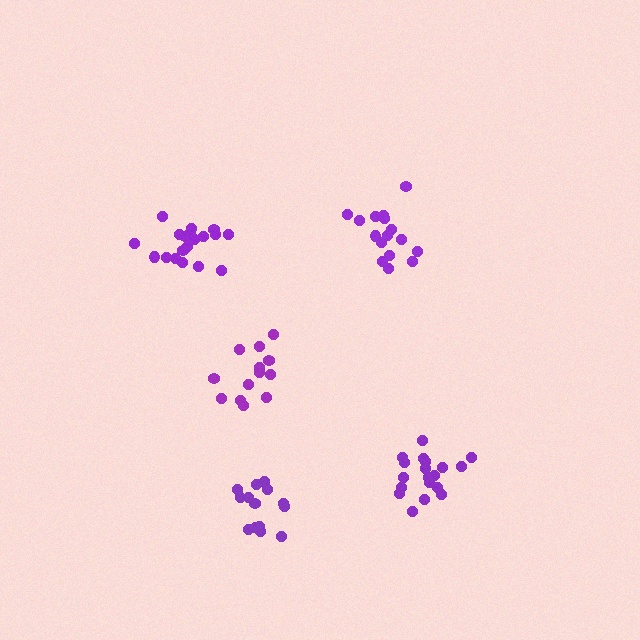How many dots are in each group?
Group 1: 13 dots, Group 2: 16 dots, Group 3: 19 dots, Group 4: 14 dots, Group 5: 19 dots (81 total).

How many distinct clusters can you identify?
There are 5 distinct clusters.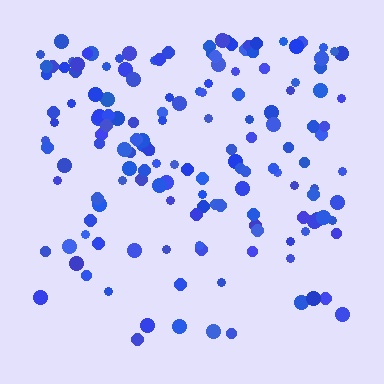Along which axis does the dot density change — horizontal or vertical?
Vertical.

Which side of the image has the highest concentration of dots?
The top.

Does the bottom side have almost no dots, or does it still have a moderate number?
Still a moderate number, just noticeably fewer than the top.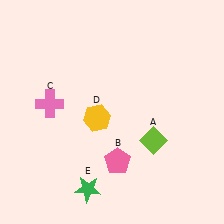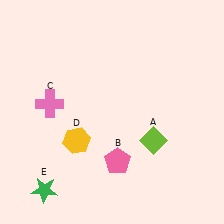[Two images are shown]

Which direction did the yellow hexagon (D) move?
The yellow hexagon (D) moved down.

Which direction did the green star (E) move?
The green star (E) moved left.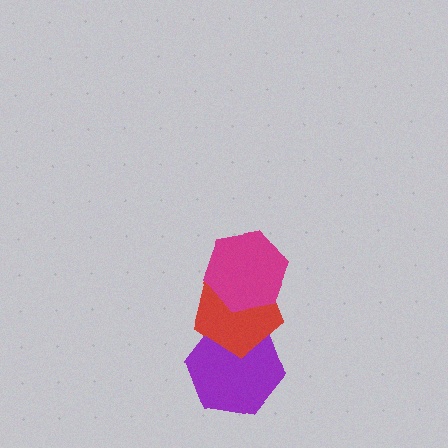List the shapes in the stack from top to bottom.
From top to bottom: the magenta hexagon, the red pentagon, the purple hexagon.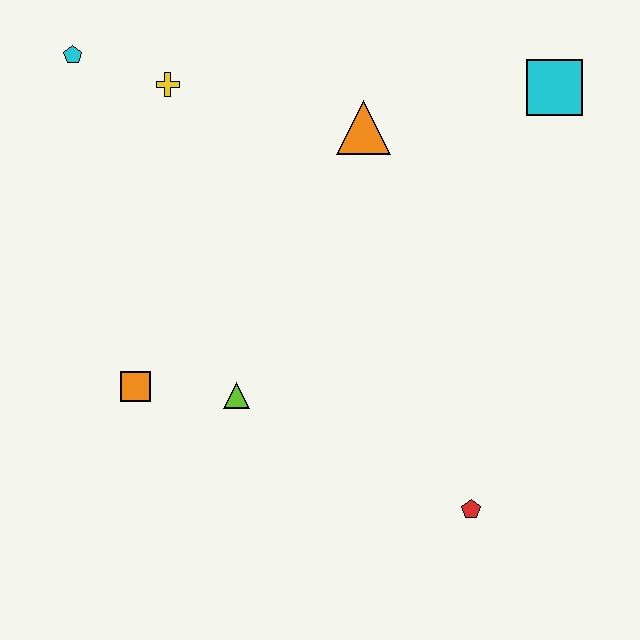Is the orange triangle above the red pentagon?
Yes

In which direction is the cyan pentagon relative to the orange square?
The cyan pentagon is above the orange square.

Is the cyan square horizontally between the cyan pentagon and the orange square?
No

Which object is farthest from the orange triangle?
The red pentagon is farthest from the orange triangle.